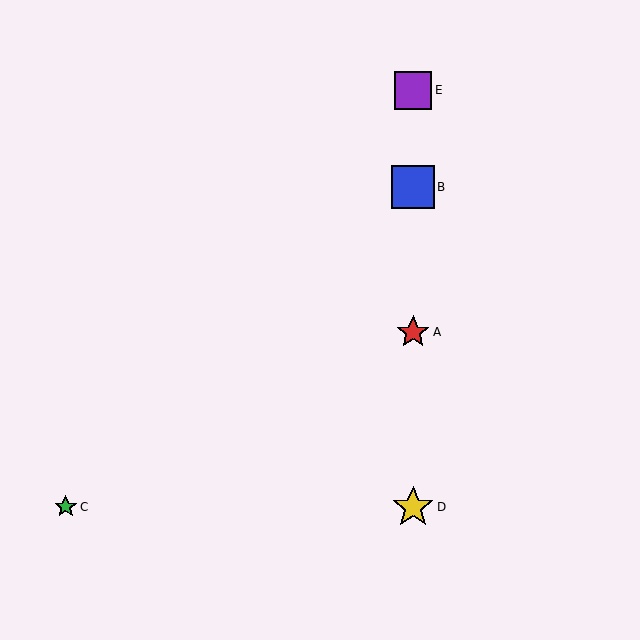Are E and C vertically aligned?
No, E is at x≈413 and C is at x≈66.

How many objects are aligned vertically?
4 objects (A, B, D, E) are aligned vertically.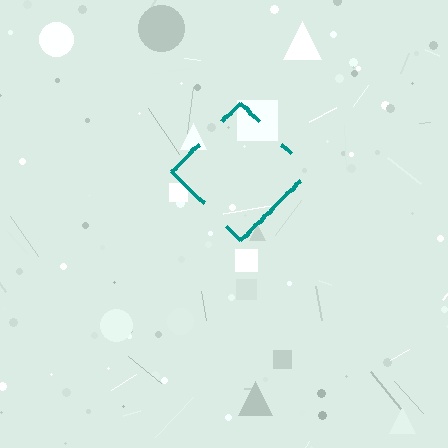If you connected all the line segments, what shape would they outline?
They would outline a diamond.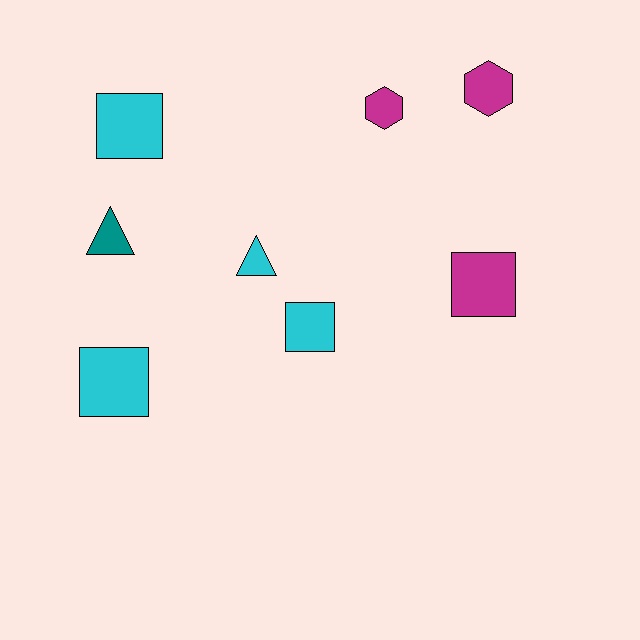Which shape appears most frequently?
Square, with 4 objects.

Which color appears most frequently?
Cyan, with 4 objects.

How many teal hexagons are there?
There are no teal hexagons.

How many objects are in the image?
There are 8 objects.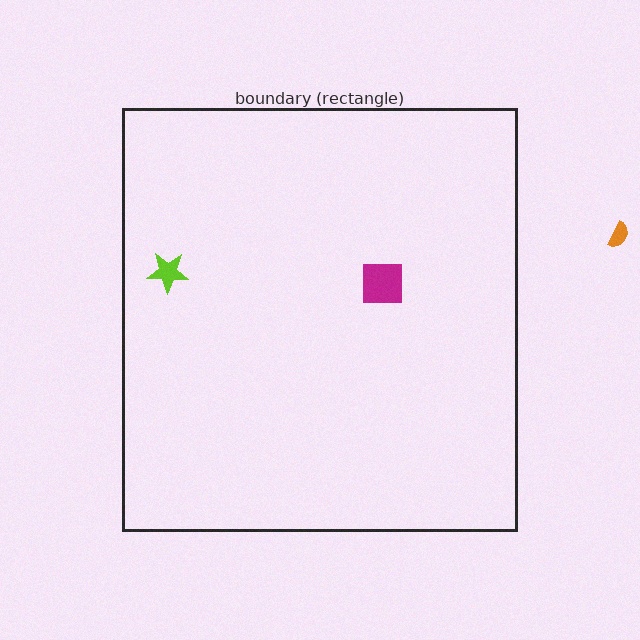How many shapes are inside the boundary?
2 inside, 1 outside.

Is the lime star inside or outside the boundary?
Inside.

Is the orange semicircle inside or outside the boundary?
Outside.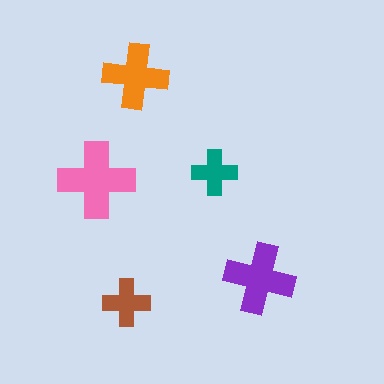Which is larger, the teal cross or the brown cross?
The brown one.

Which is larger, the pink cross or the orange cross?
The pink one.